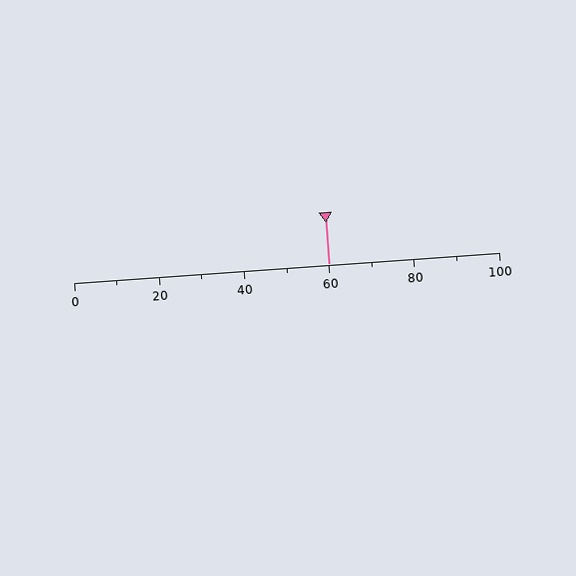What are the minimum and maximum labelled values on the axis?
The axis runs from 0 to 100.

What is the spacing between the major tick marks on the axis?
The major ticks are spaced 20 apart.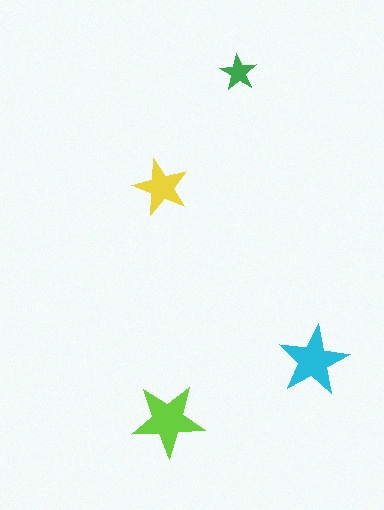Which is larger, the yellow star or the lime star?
The lime one.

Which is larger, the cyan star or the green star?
The cyan one.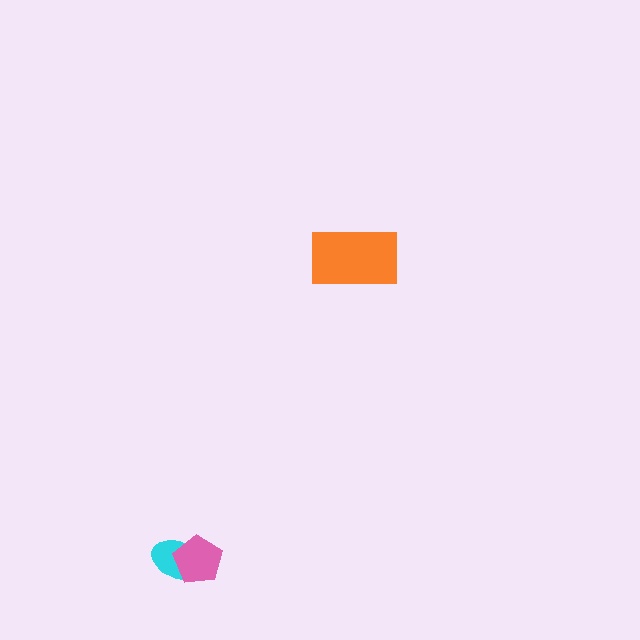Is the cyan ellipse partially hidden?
Yes, it is partially covered by another shape.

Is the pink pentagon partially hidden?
No, no other shape covers it.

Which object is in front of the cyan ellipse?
The pink pentagon is in front of the cyan ellipse.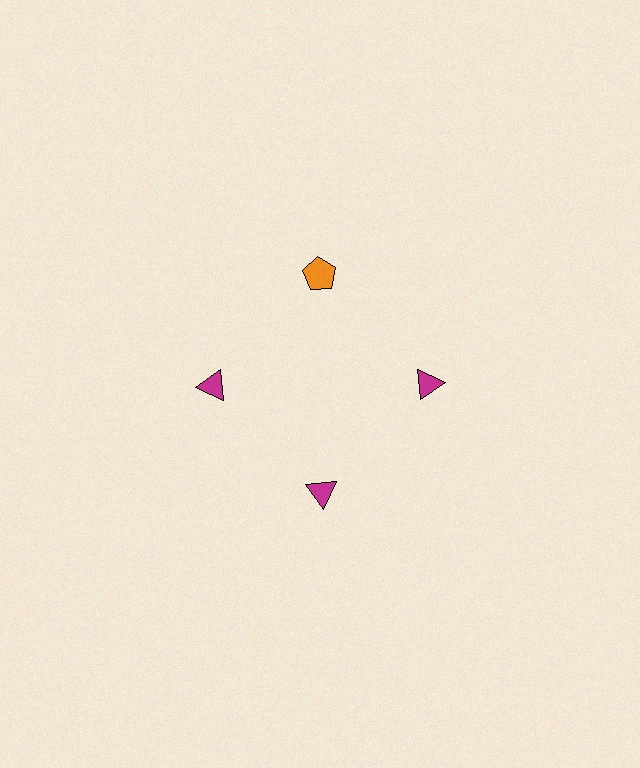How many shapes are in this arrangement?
There are 4 shapes arranged in a ring pattern.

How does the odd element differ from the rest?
It differs in both color (orange instead of magenta) and shape (pentagon instead of triangle).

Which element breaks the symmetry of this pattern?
The orange pentagon at roughly the 12 o'clock position breaks the symmetry. All other shapes are magenta triangles.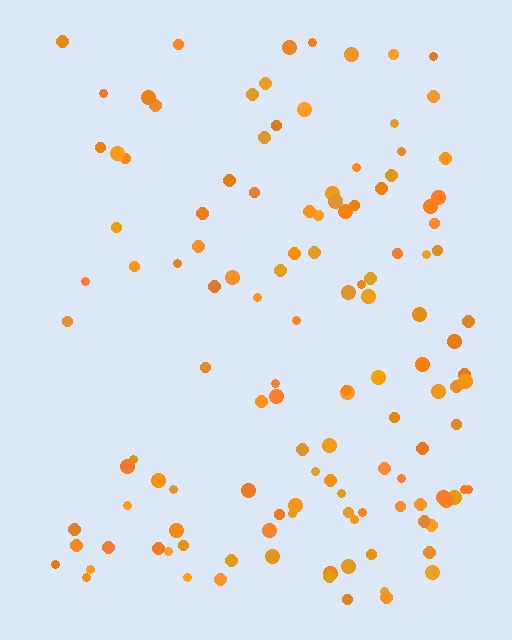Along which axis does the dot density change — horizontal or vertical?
Horizontal.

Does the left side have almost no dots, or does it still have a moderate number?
Still a moderate number, just noticeably fewer than the right.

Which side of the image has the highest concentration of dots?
The right.